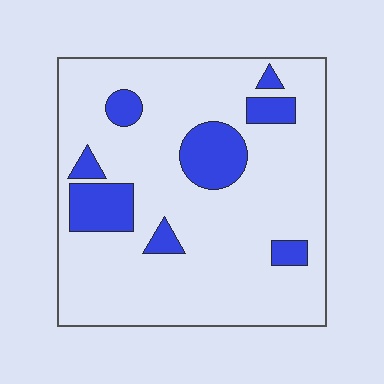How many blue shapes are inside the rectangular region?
8.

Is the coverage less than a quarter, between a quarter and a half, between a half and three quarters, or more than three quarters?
Less than a quarter.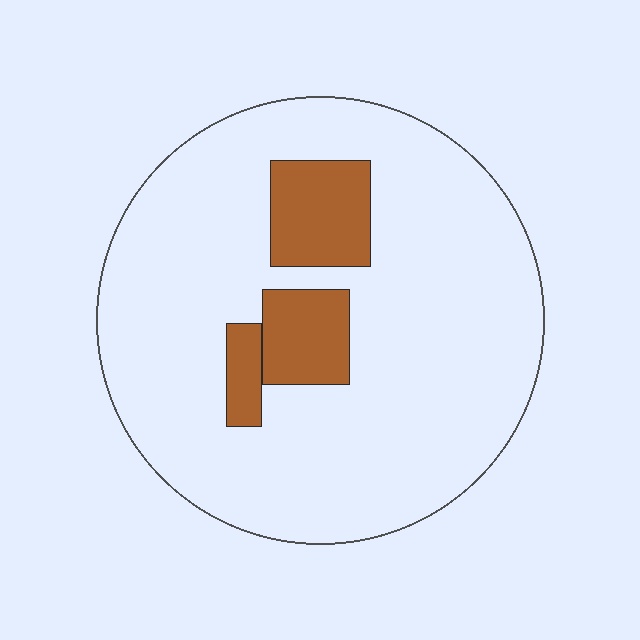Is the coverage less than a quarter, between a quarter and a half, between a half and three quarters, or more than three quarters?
Less than a quarter.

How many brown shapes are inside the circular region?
3.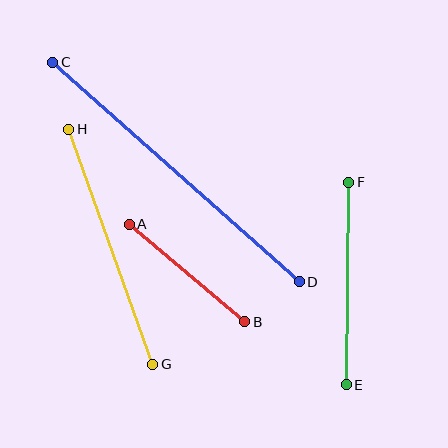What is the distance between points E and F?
The distance is approximately 203 pixels.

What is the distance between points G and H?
The distance is approximately 250 pixels.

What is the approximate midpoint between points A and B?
The midpoint is at approximately (187, 273) pixels.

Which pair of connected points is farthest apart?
Points C and D are farthest apart.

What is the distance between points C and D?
The distance is approximately 330 pixels.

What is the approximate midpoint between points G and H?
The midpoint is at approximately (111, 247) pixels.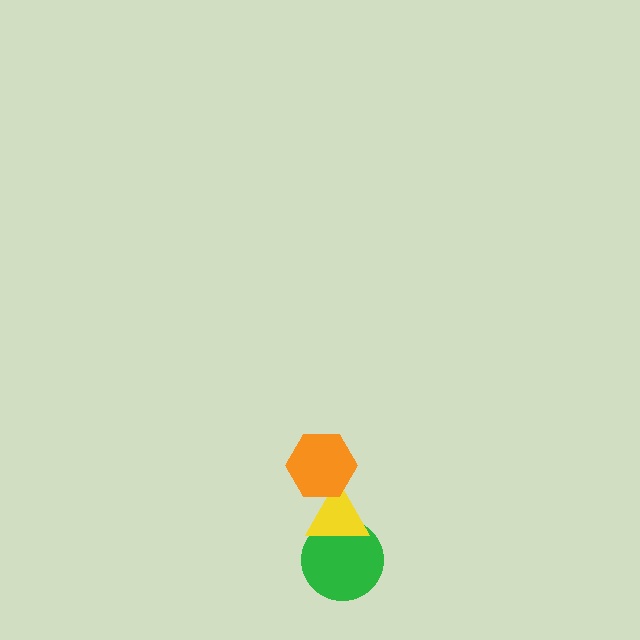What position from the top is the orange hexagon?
The orange hexagon is 1st from the top.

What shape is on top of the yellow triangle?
The orange hexagon is on top of the yellow triangle.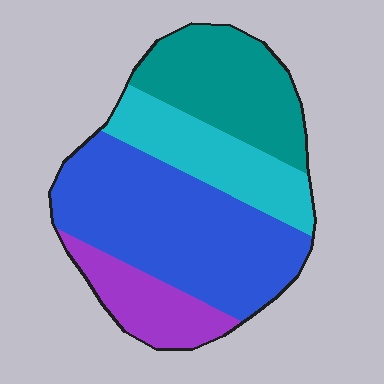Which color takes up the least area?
Purple, at roughly 15%.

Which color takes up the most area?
Blue, at roughly 45%.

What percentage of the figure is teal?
Teal covers roughly 25% of the figure.